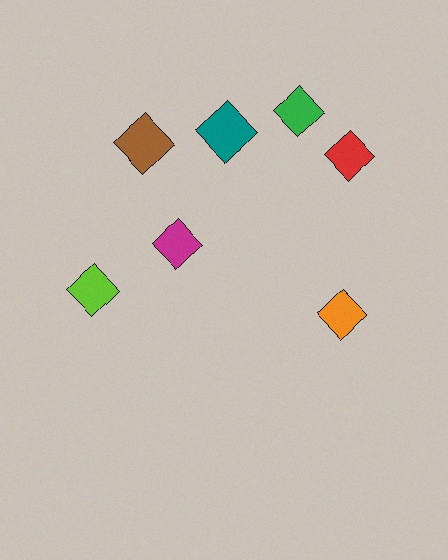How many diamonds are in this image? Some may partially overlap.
There are 7 diamonds.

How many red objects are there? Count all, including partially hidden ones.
There is 1 red object.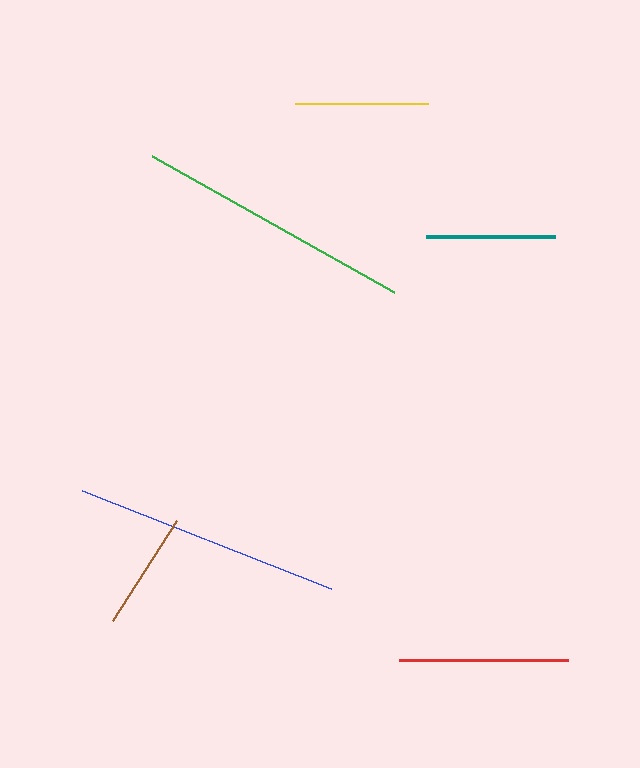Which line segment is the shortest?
The brown line is the shortest at approximately 119 pixels.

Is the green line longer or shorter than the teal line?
The green line is longer than the teal line.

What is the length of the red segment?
The red segment is approximately 169 pixels long.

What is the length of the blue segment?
The blue segment is approximately 268 pixels long.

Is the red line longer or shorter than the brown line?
The red line is longer than the brown line.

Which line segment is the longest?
The green line is the longest at approximately 278 pixels.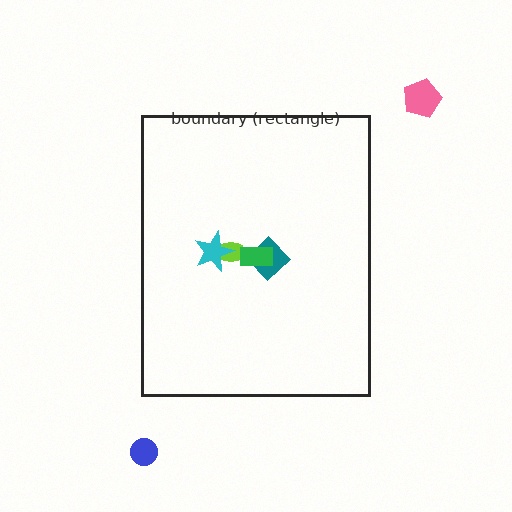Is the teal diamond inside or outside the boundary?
Inside.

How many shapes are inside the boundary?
4 inside, 2 outside.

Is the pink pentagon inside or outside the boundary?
Outside.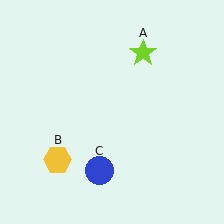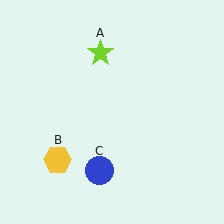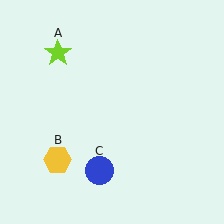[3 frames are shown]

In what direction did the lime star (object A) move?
The lime star (object A) moved left.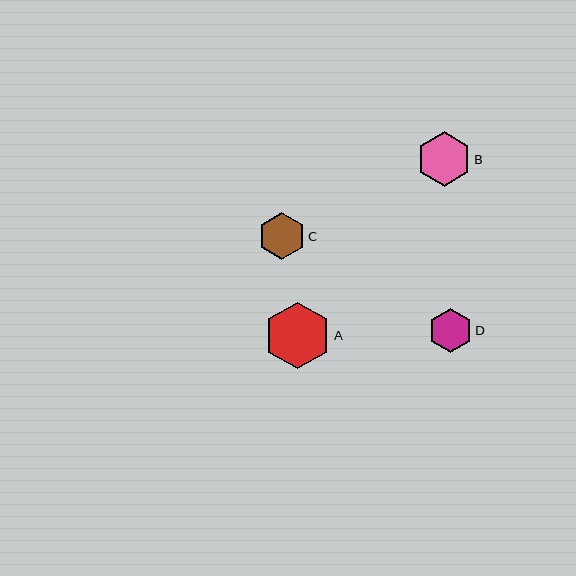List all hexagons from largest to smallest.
From largest to smallest: A, B, C, D.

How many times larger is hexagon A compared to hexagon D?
Hexagon A is approximately 1.5 times the size of hexagon D.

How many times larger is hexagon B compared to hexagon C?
Hexagon B is approximately 1.2 times the size of hexagon C.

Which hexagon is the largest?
Hexagon A is the largest with a size of approximately 67 pixels.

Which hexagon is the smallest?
Hexagon D is the smallest with a size of approximately 44 pixels.